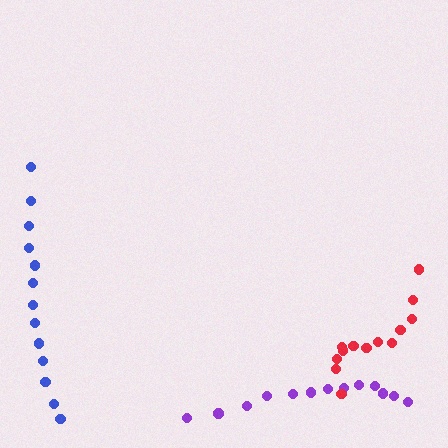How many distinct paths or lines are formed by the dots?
There are 3 distinct paths.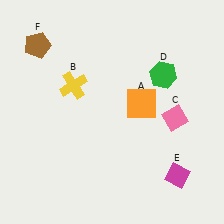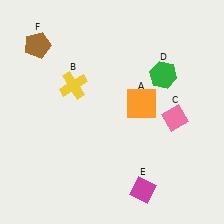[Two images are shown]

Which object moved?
The magenta diamond (E) moved left.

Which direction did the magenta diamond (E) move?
The magenta diamond (E) moved left.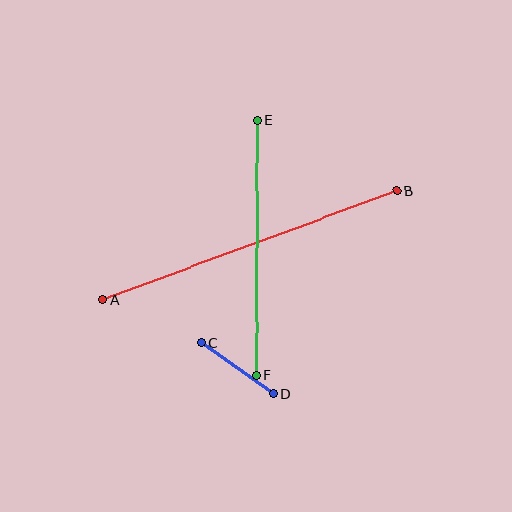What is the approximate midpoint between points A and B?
The midpoint is at approximately (250, 245) pixels.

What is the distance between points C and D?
The distance is approximately 88 pixels.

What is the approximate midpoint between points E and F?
The midpoint is at approximately (257, 248) pixels.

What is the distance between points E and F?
The distance is approximately 255 pixels.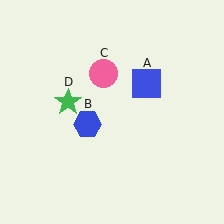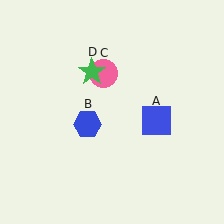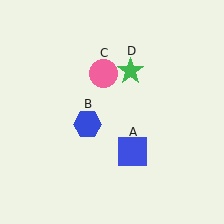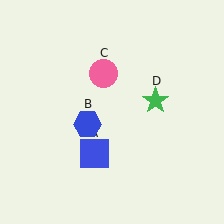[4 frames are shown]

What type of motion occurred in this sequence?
The blue square (object A), green star (object D) rotated clockwise around the center of the scene.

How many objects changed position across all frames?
2 objects changed position: blue square (object A), green star (object D).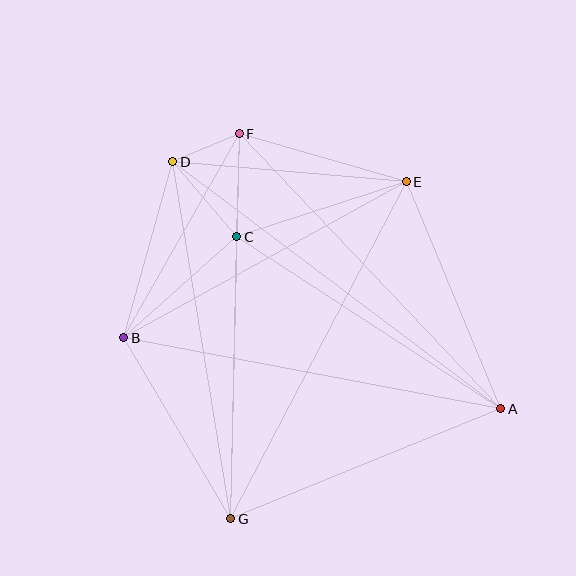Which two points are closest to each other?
Points D and F are closest to each other.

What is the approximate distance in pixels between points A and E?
The distance between A and E is approximately 246 pixels.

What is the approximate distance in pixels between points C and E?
The distance between C and E is approximately 178 pixels.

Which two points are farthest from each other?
Points A and D are farthest from each other.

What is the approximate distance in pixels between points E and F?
The distance between E and F is approximately 174 pixels.